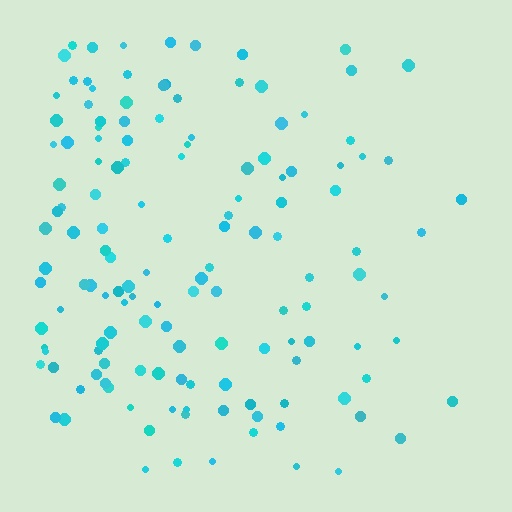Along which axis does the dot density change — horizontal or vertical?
Horizontal.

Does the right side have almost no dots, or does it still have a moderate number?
Still a moderate number, just noticeably fewer than the left.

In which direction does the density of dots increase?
From right to left, with the left side densest.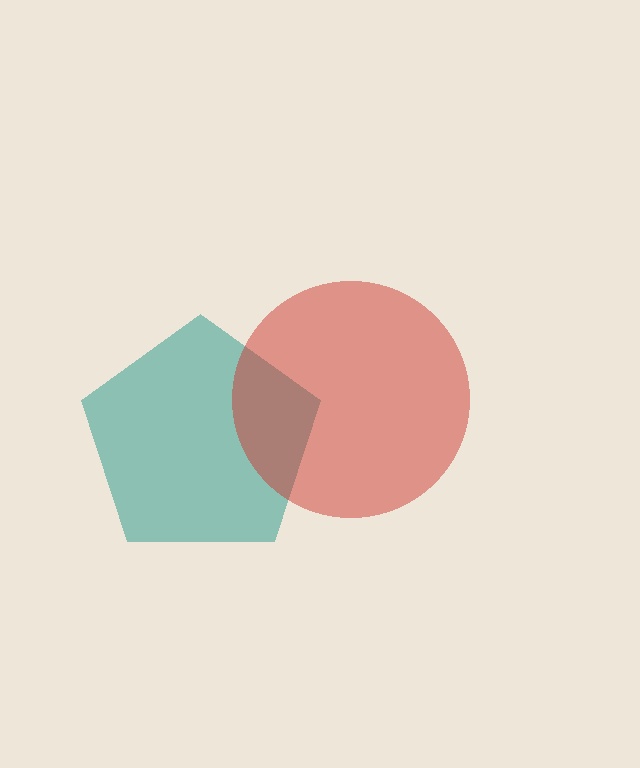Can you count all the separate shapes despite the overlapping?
Yes, there are 2 separate shapes.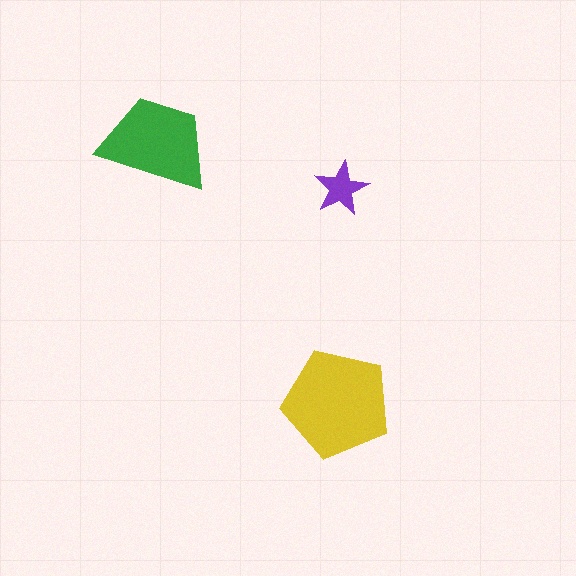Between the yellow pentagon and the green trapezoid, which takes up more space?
The yellow pentagon.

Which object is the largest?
The yellow pentagon.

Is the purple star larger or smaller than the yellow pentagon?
Smaller.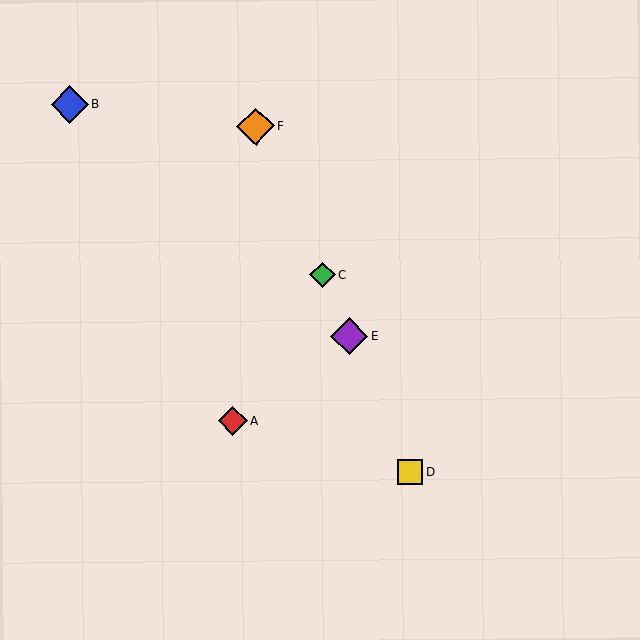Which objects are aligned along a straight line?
Objects C, D, E, F are aligned along a straight line.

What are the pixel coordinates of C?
Object C is at (322, 275).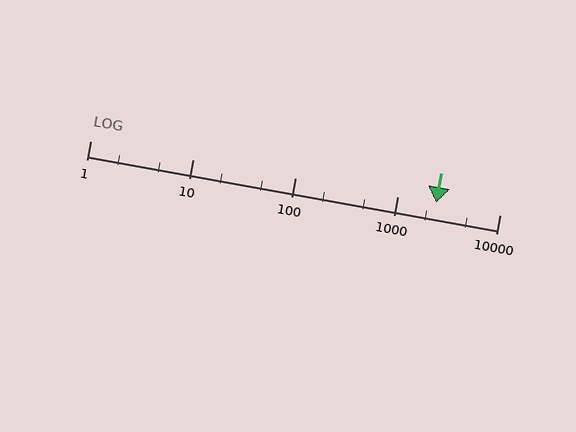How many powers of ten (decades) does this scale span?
The scale spans 4 decades, from 1 to 10000.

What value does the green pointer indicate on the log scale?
The pointer indicates approximately 2400.